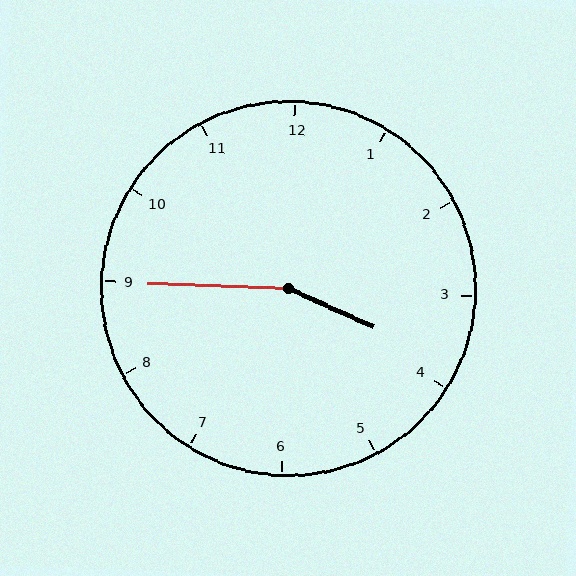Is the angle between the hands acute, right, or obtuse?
It is obtuse.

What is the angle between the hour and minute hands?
Approximately 158 degrees.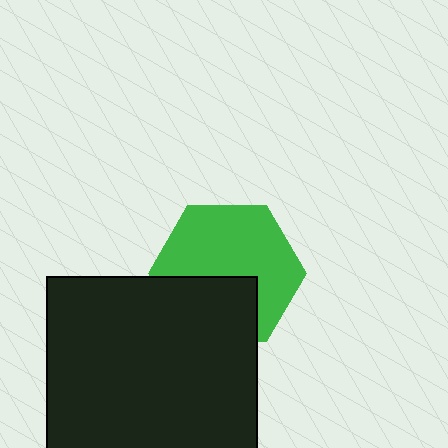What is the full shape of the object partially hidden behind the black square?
The partially hidden object is a green hexagon.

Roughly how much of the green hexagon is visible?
About half of it is visible (roughly 64%).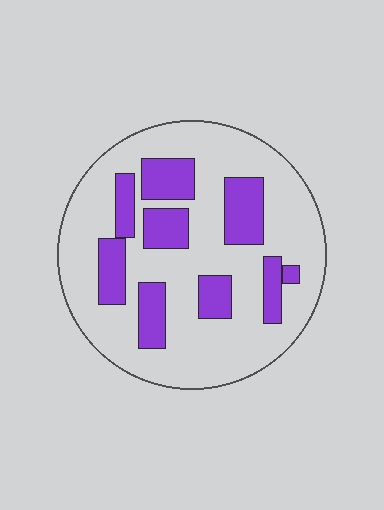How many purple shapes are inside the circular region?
9.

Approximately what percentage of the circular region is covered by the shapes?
Approximately 25%.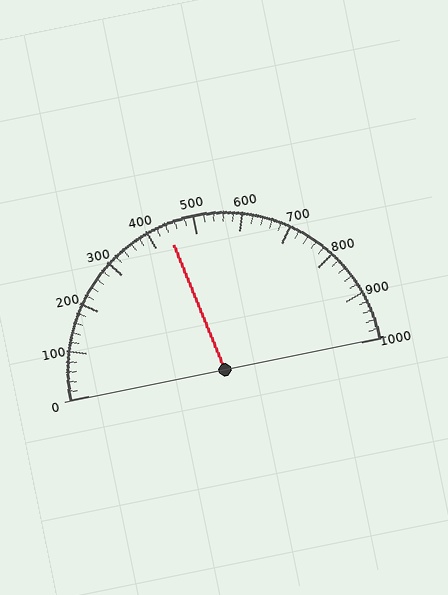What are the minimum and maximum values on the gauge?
The gauge ranges from 0 to 1000.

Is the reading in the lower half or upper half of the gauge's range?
The reading is in the lower half of the range (0 to 1000).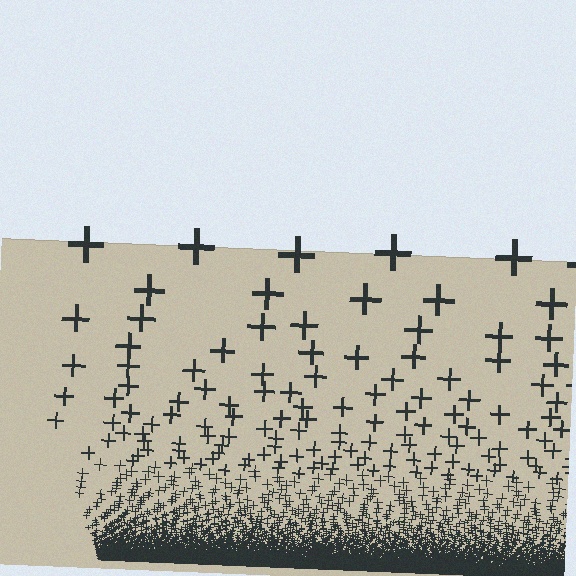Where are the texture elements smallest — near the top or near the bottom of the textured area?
Near the bottom.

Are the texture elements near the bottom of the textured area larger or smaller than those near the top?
Smaller. The gradient is inverted — elements near the bottom are smaller and denser.